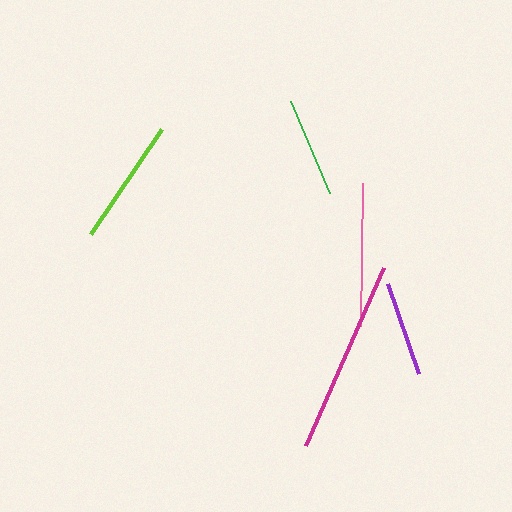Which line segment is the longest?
The magenta line is the longest at approximately 194 pixels.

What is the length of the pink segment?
The pink segment is approximately 143 pixels long.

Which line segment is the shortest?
The purple line is the shortest at approximately 95 pixels.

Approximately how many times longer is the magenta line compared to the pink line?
The magenta line is approximately 1.4 times the length of the pink line.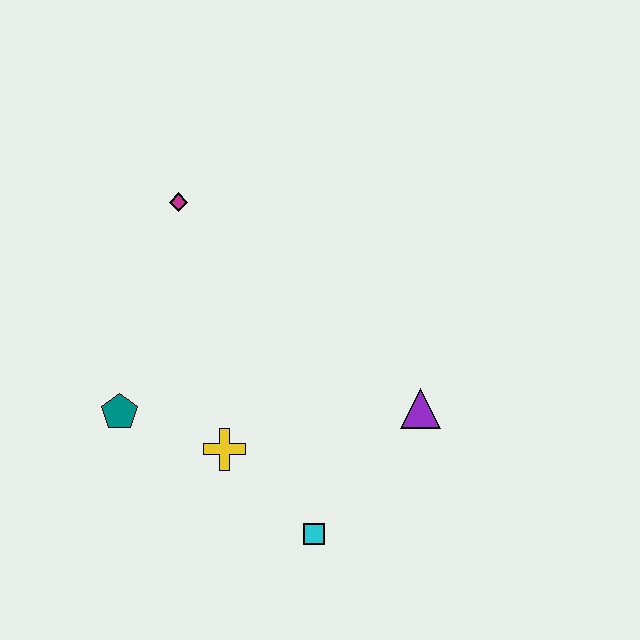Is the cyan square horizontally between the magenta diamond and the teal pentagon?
No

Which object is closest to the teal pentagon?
The yellow cross is closest to the teal pentagon.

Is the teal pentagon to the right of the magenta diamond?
No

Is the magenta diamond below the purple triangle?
No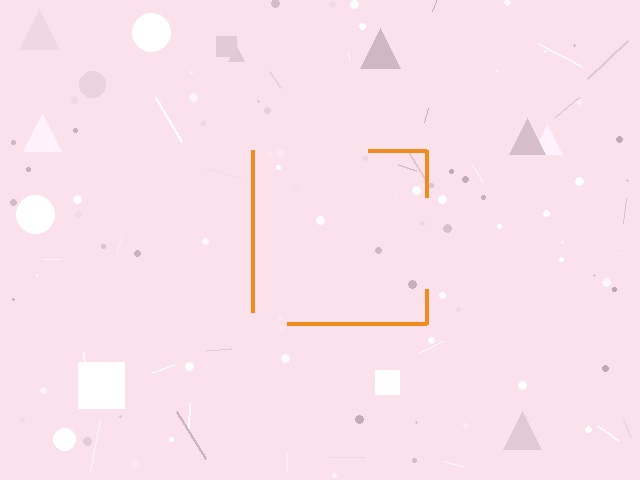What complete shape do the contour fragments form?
The contour fragments form a square.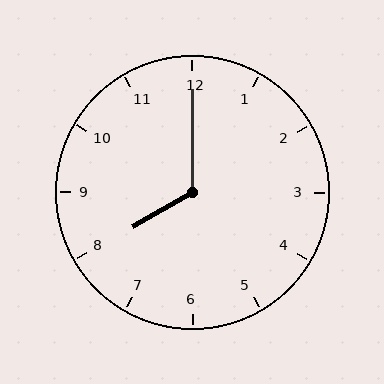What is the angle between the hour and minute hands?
Approximately 120 degrees.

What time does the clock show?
8:00.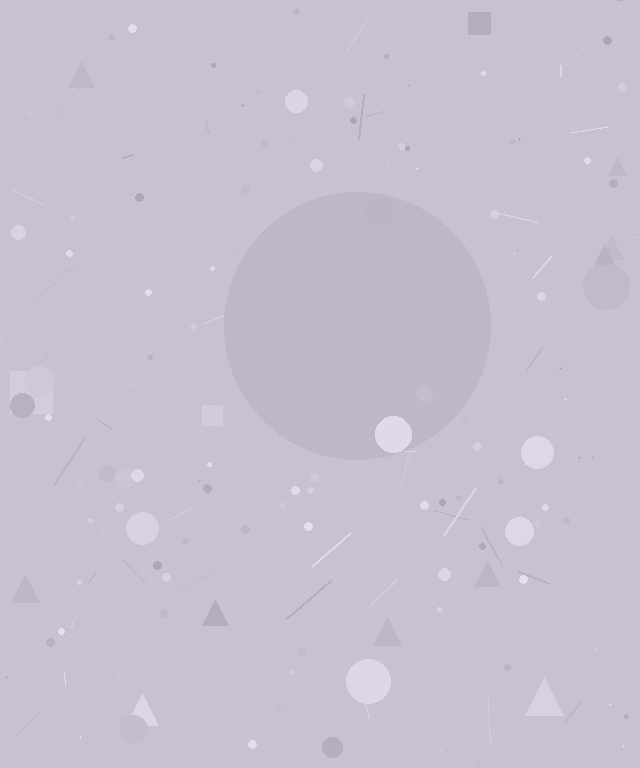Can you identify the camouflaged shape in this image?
The camouflaged shape is a circle.